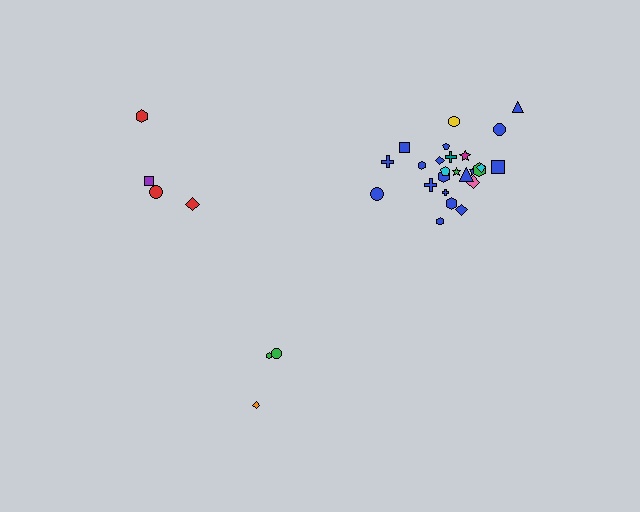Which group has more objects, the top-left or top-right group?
The top-right group.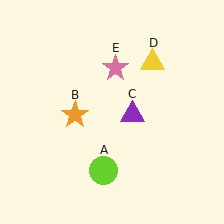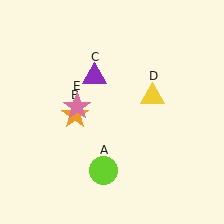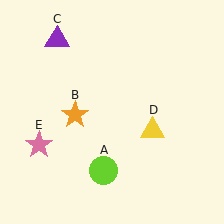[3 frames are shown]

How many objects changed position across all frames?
3 objects changed position: purple triangle (object C), yellow triangle (object D), pink star (object E).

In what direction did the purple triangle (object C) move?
The purple triangle (object C) moved up and to the left.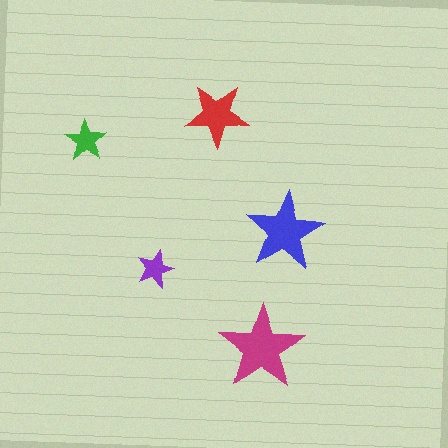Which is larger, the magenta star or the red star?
The magenta one.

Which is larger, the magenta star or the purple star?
The magenta one.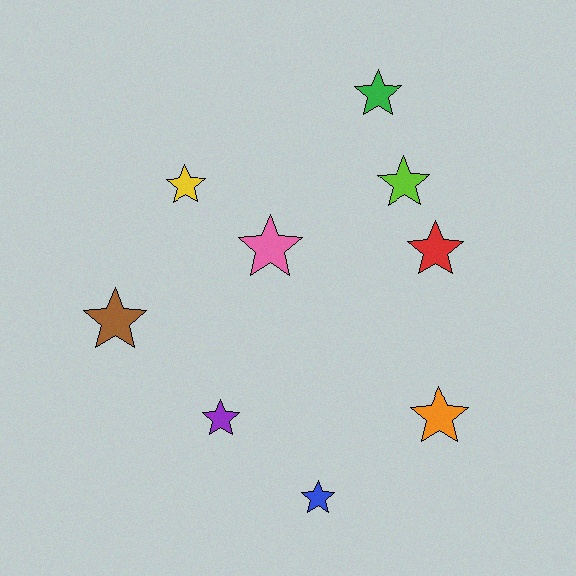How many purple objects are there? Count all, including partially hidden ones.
There is 1 purple object.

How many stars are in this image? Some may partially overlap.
There are 9 stars.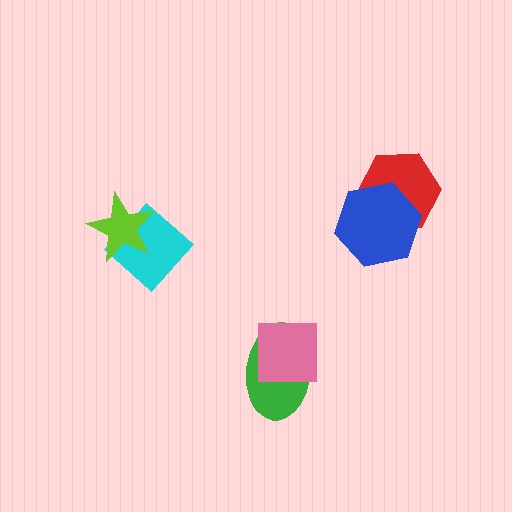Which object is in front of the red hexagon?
The blue hexagon is in front of the red hexagon.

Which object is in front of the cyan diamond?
The lime star is in front of the cyan diamond.